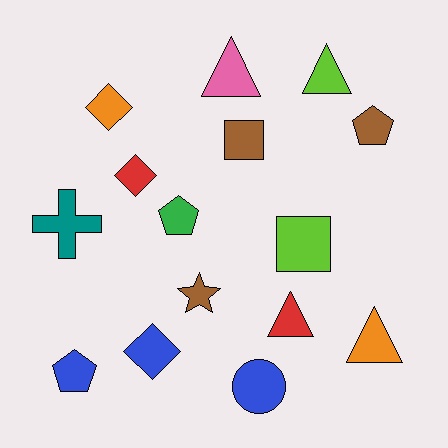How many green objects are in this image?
There is 1 green object.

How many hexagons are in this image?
There are no hexagons.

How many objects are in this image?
There are 15 objects.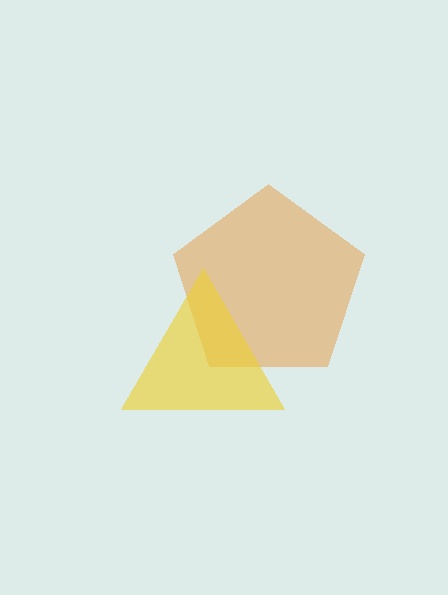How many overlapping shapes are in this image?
There are 2 overlapping shapes in the image.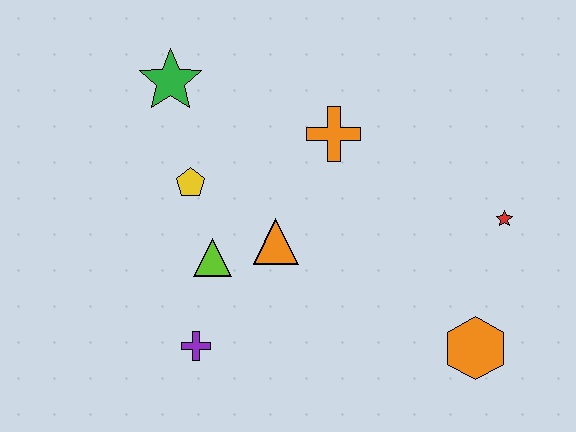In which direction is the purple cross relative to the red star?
The purple cross is to the left of the red star.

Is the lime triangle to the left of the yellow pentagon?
No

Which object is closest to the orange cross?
The orange triangle is closest to the orange cross.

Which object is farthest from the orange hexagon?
The green star is farthest from the orange hexagon.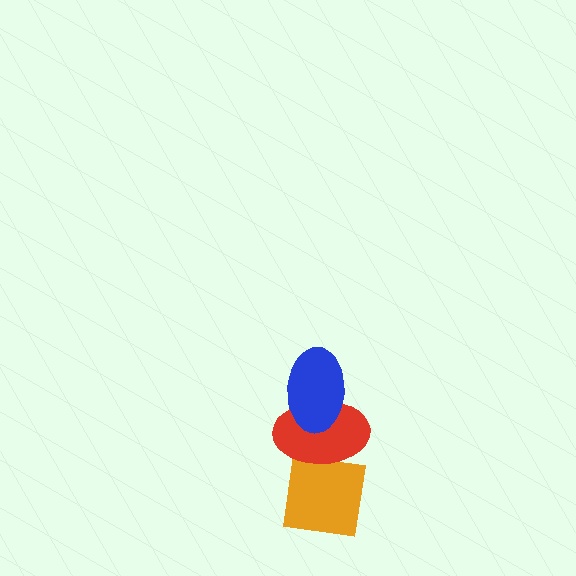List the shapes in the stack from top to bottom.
From top to bottom: the blue ellipse, the red ellipse, the orange square.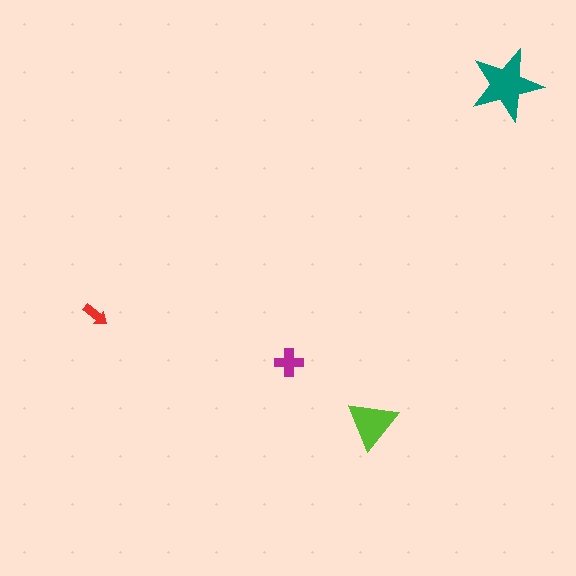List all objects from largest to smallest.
The teal star, the lime triangle, the magenta cross, the red arrow.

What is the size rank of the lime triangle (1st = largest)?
2nd.